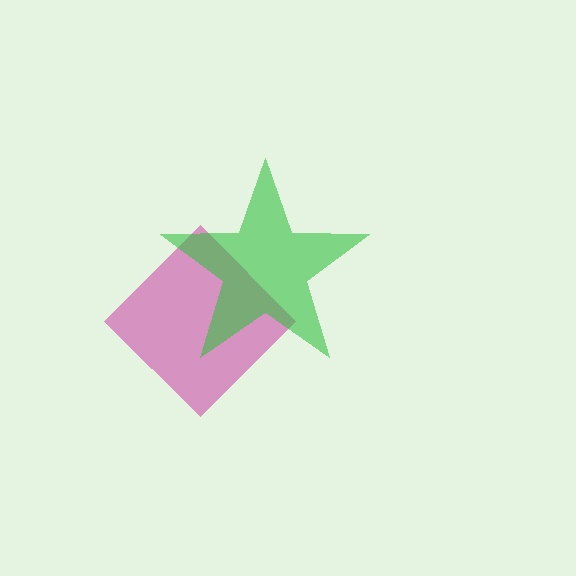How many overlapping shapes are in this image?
There are 2 overlapping shapes in the image.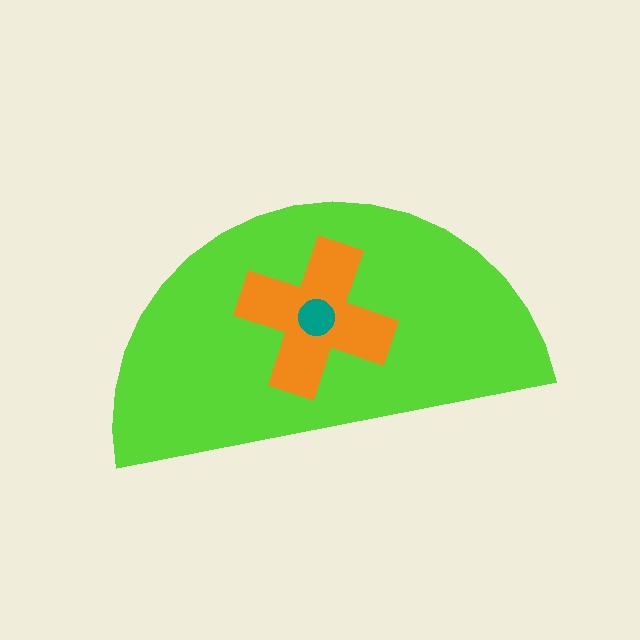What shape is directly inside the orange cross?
The teal circle.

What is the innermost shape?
The teal circle.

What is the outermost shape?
The lime semicircle.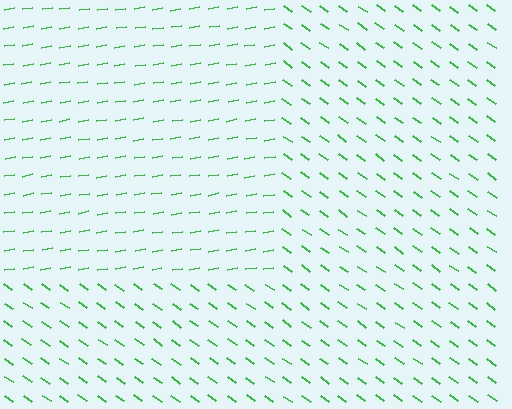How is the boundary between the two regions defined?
The boundary is defined purely by a change in line orientation (approximately 45 degrees difference). All lines are the same color and thickness.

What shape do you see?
I see a rectangle.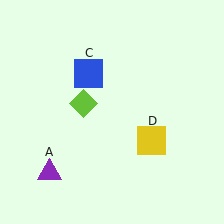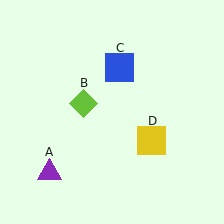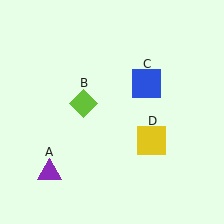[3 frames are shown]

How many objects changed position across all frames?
1 object changed position: blue square (object C).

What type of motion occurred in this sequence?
The blue square (object C) rotated clockwise around the center of the scene.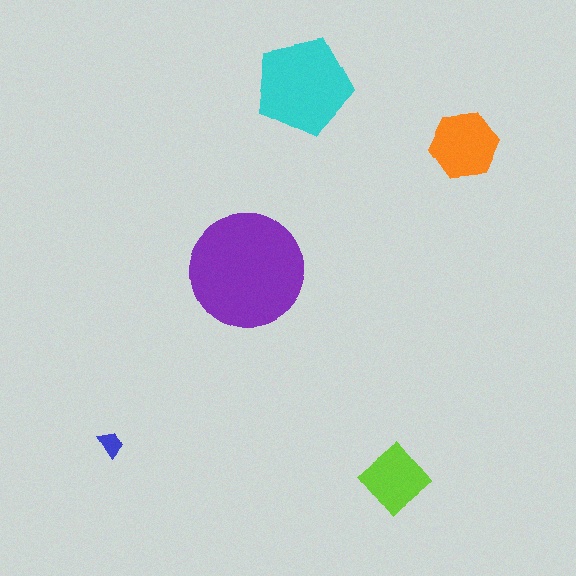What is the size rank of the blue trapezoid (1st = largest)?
5th.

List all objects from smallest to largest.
The blue trapezoid, the lime diamond, the orange hexagon, the cyan pentagon, the purple circle.